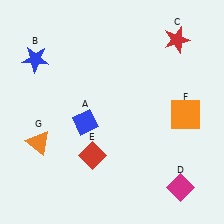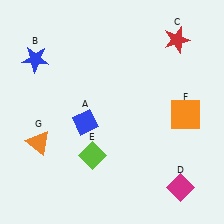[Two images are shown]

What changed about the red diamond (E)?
In Image 1, E is red. In Image 2, it changed to lime.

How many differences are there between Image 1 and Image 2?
There is 1 difference between the two images.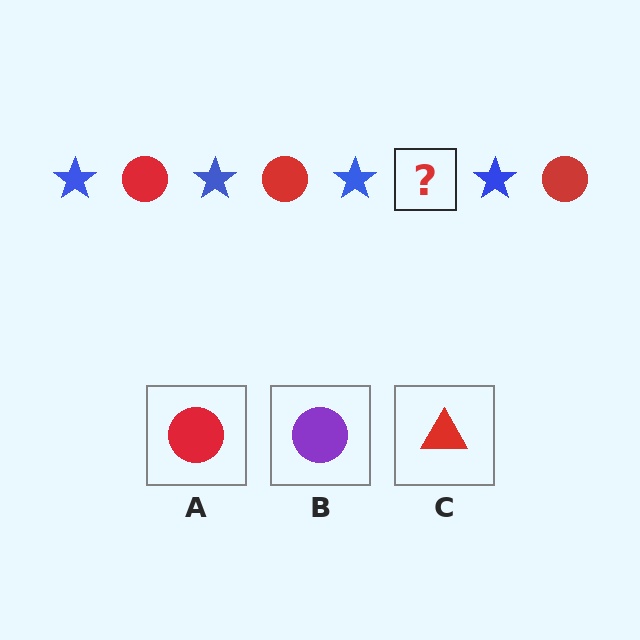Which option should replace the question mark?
Option A.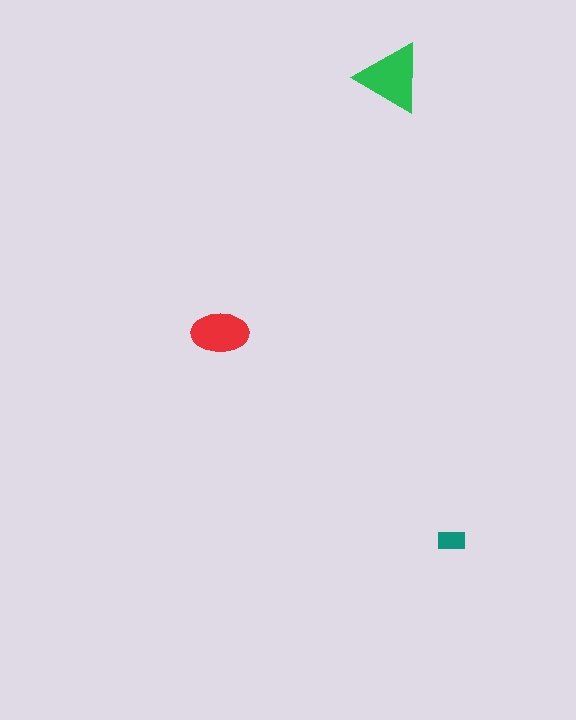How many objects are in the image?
There are 3 objects in the image.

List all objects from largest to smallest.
The green triangle, the red ellipse, the teal rectangle.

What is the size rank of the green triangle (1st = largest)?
1st.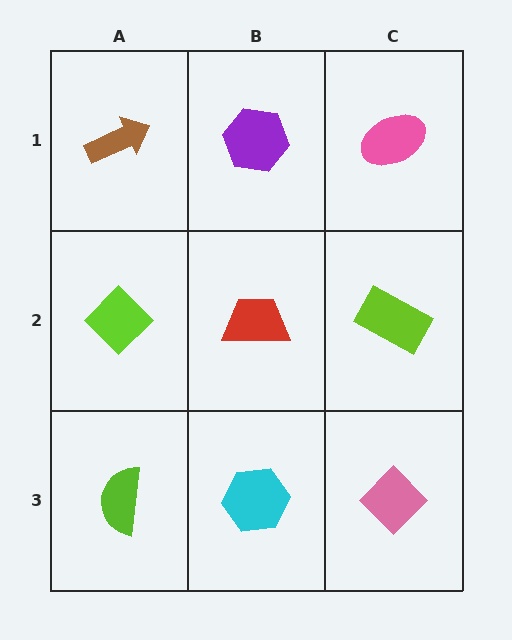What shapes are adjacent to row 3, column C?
A lime rectangle (row 2, column C), a cyan hexagon (row 3, column B).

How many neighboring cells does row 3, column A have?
2.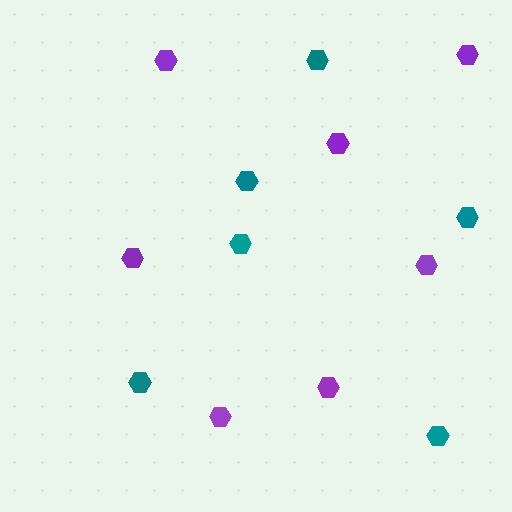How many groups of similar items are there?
There are 2 groups: one group of purple hexagons (7) and one group of teal hexagons (6).